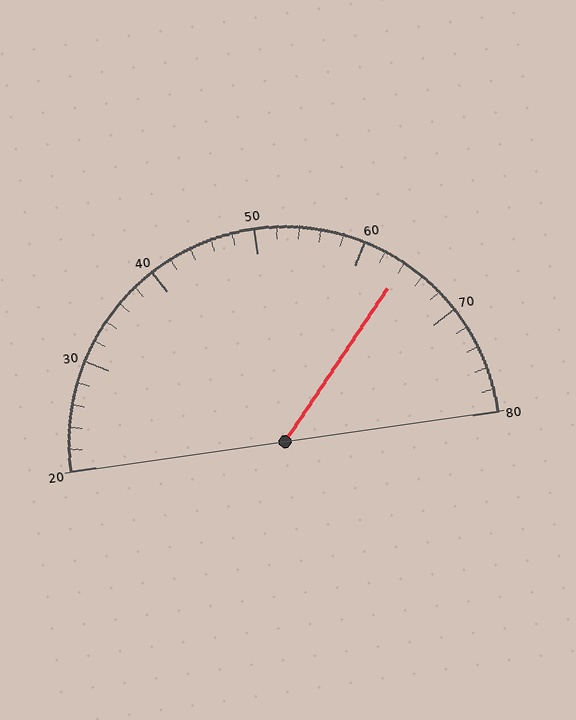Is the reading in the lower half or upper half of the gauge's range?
The reading is in the upper half of the range (20 to 80).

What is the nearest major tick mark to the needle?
The nearest major tick mark is 60.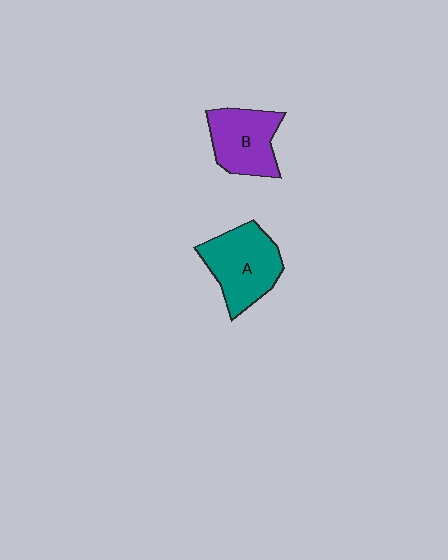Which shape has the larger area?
Shape A (teal).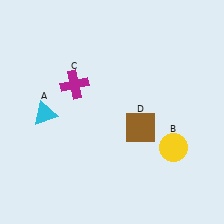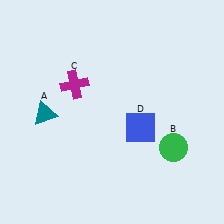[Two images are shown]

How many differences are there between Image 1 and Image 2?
There are 3 differences between the two images.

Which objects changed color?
A changed from cyan to teal. B changed from yellow to green. D changed from brown to blue.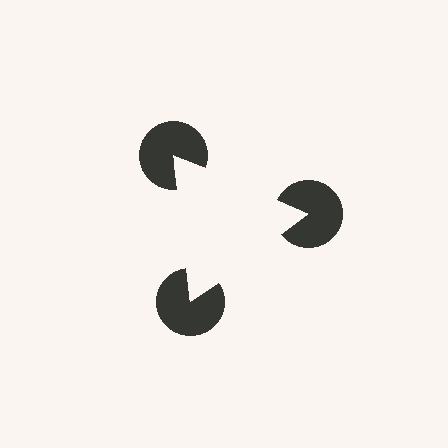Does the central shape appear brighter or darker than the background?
It typically appears slightly brighter than the background, even though no actual brightness change is drawn.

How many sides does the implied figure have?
3 sides.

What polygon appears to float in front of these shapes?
An illusory triangle — its edges are inferred from the aligned wedge cuts in the pac-man discs, not physically drawn.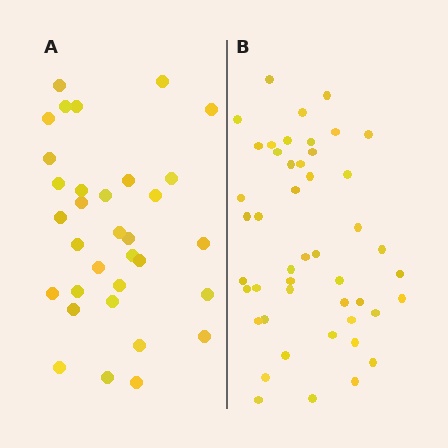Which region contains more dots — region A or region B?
Region B (the right region) has more dots.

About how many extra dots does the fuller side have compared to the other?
Region B has approximately 15 more dots than region A.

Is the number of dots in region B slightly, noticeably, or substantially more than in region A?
Region B has noticeably more, but not dramatically so. The ratio is roughly 1.4 to 1.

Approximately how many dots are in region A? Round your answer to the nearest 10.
About 30 dots. (The exact count is 33, which rounds to 30.)